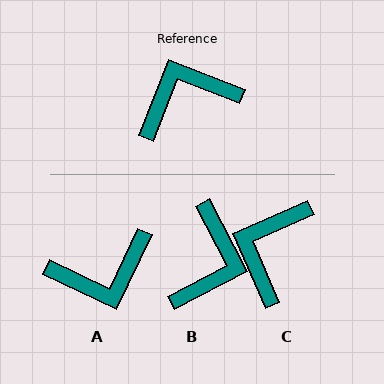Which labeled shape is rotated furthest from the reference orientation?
A, about 176 degrees away.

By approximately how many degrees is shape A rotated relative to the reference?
Approximately 176 degrees counter-clockwise.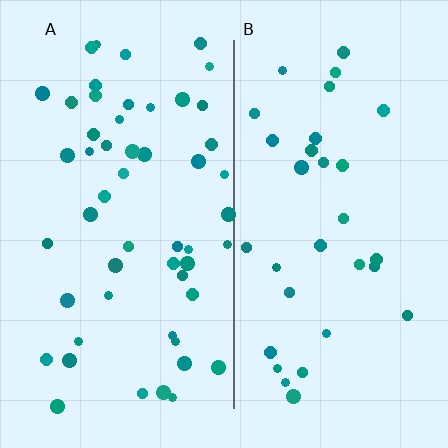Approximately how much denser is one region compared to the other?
Approximately 1.7× — region A over region B.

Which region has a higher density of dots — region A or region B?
A (the left).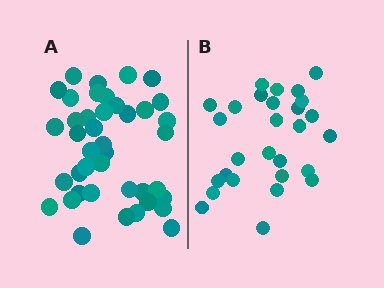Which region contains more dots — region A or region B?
Region A (the left region) has more dots.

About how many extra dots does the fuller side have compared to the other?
Region A has approximately 15 more dots than region B.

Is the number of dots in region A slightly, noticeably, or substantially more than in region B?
Region A has substantially more. The ratio is roughly 1.5 to 1.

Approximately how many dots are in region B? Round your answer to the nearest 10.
About 30 dots. (The exact count is 28, which rounds to 30.)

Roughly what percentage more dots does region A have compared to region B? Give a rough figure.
About 45% more.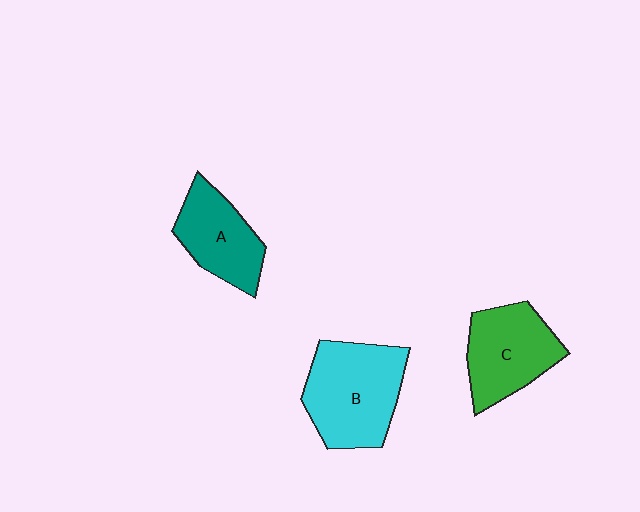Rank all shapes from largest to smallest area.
From largest to smallest: B (cyan), C (green), A (teal).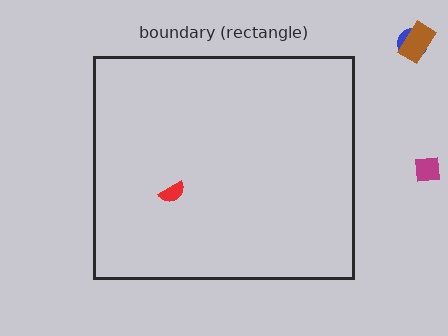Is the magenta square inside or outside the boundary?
Outside.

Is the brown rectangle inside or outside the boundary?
Outside.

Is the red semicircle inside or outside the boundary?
Inside.